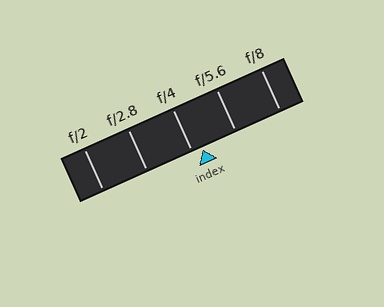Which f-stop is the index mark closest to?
The index mark is closest to f/4.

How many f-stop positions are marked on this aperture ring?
There are 5 f-stop positions marked.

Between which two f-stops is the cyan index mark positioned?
The index mark is between f/4 and f/5.6.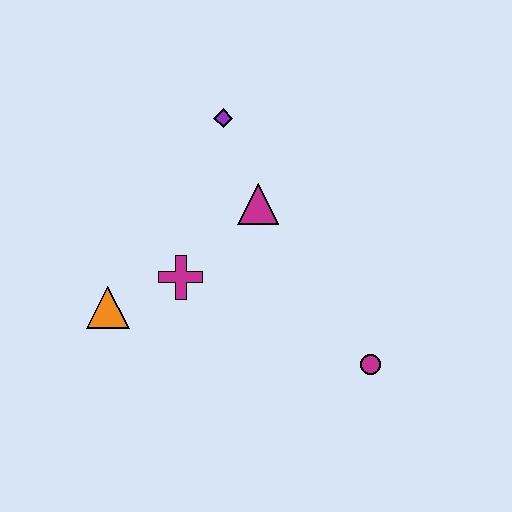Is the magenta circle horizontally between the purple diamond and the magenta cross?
No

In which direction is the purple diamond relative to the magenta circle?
The purple diamond is above the magenta circle.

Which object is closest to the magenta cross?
The orange triangle is closest to the magenta cross.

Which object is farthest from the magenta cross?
The magenta circle is farthest from the magenta cross.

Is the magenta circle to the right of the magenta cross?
Yes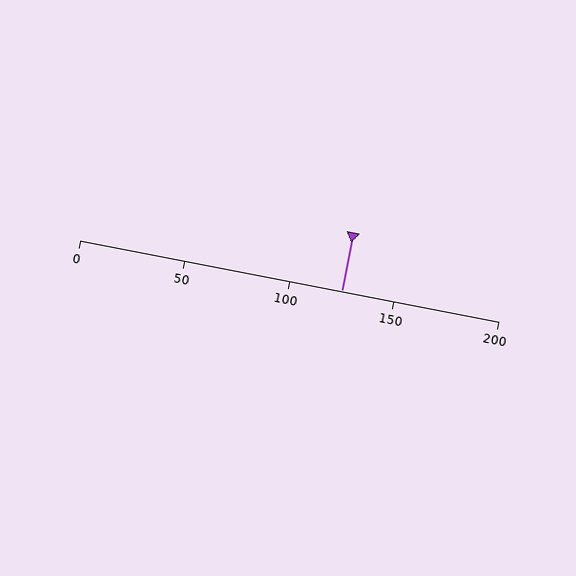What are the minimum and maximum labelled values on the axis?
The axis runs from 0 to 200.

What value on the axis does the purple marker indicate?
The marker indicates approximately 125.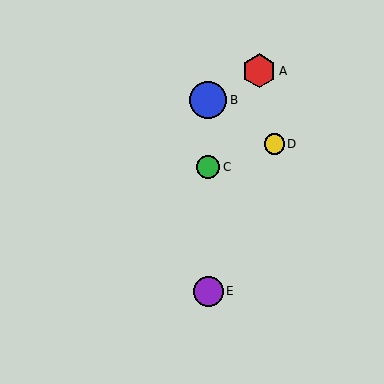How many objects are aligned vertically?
3 objects (B, C, E) are aligned vertically.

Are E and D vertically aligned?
No, E is at x≈208 and D is at x≈274.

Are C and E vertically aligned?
Yes, both are at x≈208.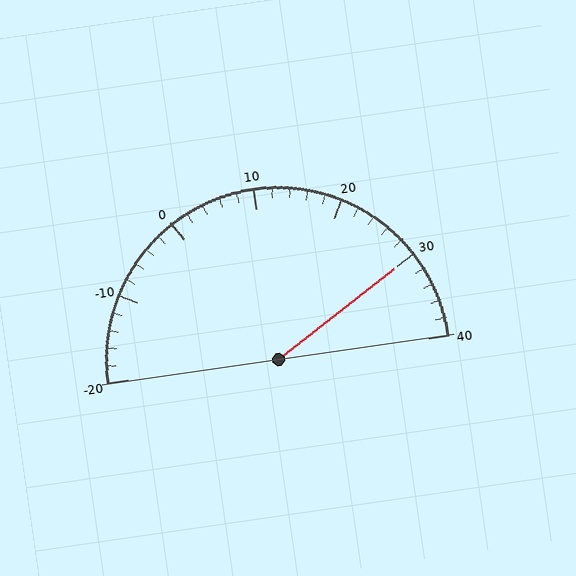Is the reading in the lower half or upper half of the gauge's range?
The reading is in the upper half of the range (-20 to 40).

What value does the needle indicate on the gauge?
The needle indicates approximately 30.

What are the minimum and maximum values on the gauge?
The gauge ranges from -20 to 40.